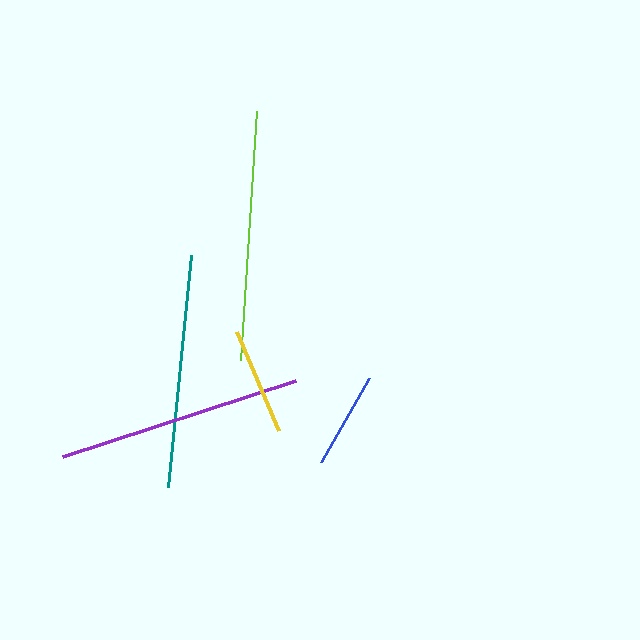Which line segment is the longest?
The lime line is the longest at approximately 249 pixels.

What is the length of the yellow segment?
The yellow segment is approximately 108 pixels long.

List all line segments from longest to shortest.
From longest to shortest: lime, purple, teal, yellow, blue.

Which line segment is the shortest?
The blue line is the shortest at approximately 97 pixels.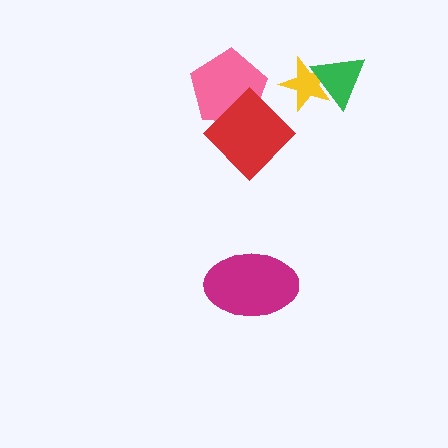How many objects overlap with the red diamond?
1 object overlaps with the red diamond.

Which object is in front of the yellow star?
The green triangle is in front of the yellow star.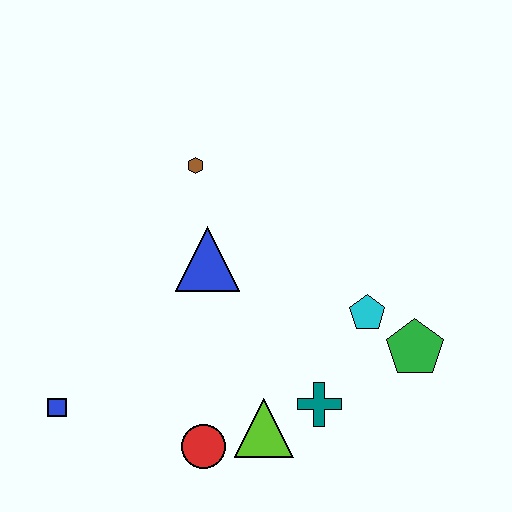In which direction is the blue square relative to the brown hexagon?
The blue square is below the brown hexagon.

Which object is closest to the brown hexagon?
The blue triangle is closest to the brown hexagon.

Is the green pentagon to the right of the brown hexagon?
Yes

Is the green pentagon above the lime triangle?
Yes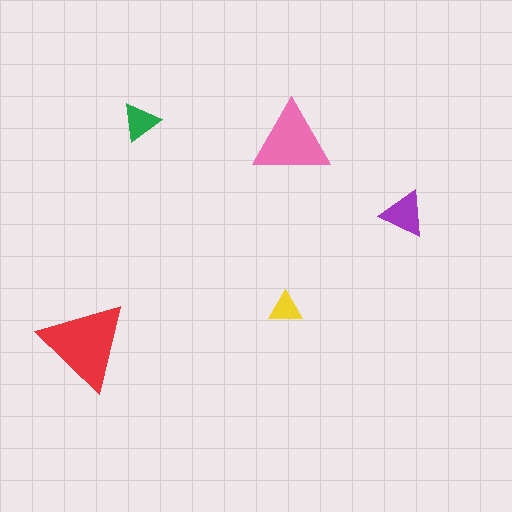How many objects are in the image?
There are 5 objects in the image.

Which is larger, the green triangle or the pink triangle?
The pink one.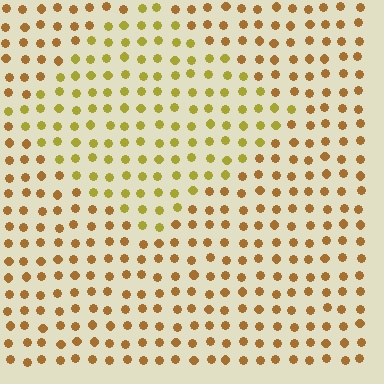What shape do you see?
I see a diamond.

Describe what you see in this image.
The image is filled with small brown elements in a uniform arrangement. A diamond-shaped region is visible where the elements are tinted to a slightly different hue, forming a subtle color boundary.